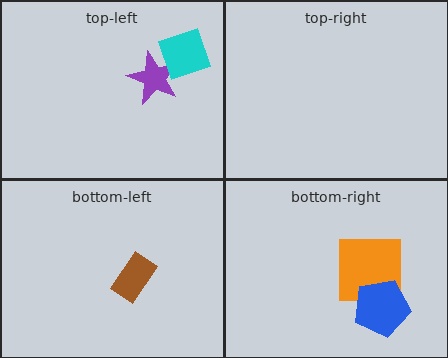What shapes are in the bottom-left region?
The brown rectangle.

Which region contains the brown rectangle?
The bottom-left region.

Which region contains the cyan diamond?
The top-left region.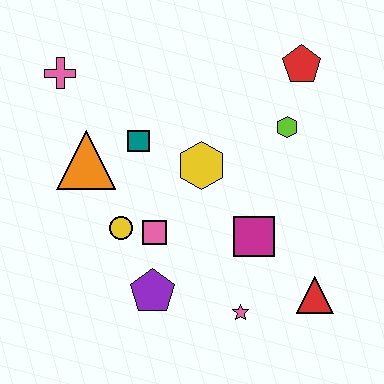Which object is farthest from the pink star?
The pink cross is farthest from the pink star.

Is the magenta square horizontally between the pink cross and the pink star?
No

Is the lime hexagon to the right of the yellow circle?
Yes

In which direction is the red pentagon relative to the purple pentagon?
The red pentagon is above the purple pentagon.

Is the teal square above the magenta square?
Yes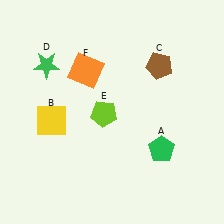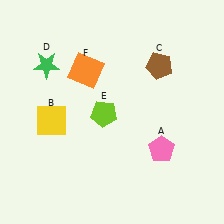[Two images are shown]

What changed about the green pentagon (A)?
In Image 1, A is green. In Image 2, it changed to pink.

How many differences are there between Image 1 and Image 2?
There is 1 difference between the two images.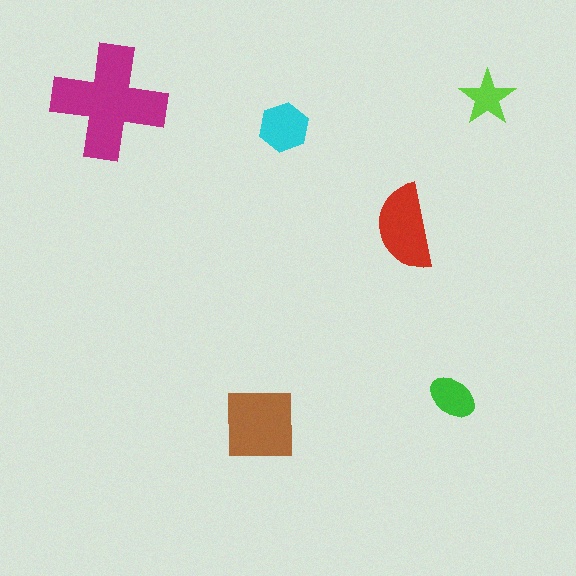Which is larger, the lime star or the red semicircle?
The red semicircle.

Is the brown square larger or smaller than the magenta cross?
Smaller.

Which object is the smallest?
The lime star.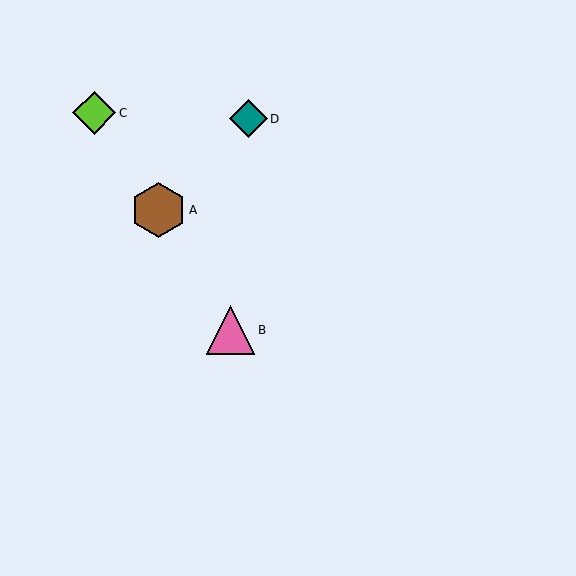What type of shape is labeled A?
Shape A is a brown hexagon.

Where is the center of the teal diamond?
The center of the teal diamond is at (248, 119).